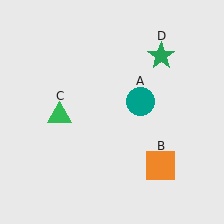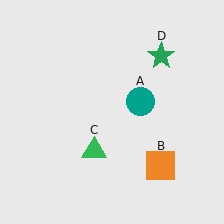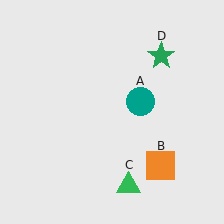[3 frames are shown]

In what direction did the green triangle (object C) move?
The green triangle (object C) moved down and to the right.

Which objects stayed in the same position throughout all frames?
Teal circle (object A) and orange square (object B) and green star (object D) remained stationary.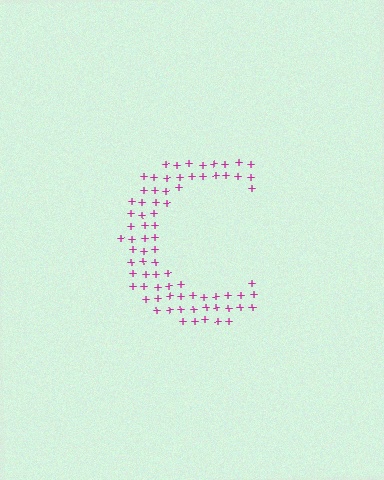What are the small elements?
The small elements are plus signs.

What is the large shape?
The large shape is the letter C.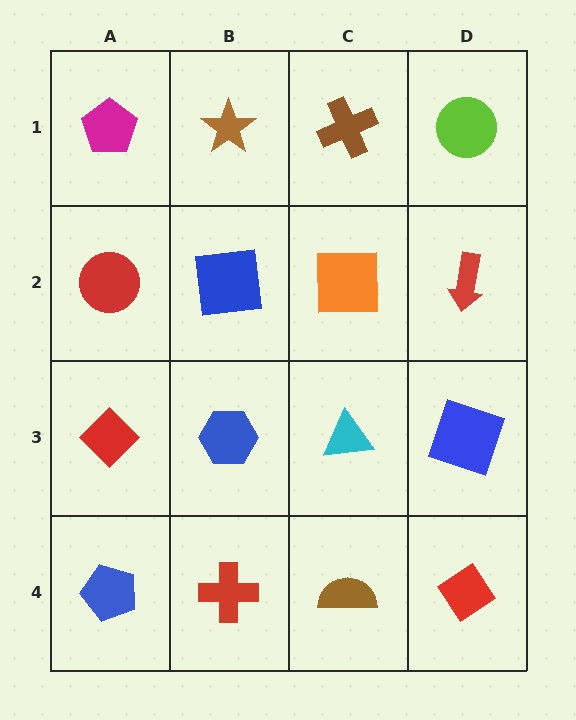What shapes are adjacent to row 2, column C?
A brown cross (row 1, column C), a cyan triangle (row 3, column C), a blue square (row 2, column B), a red arrow (row 2, column D).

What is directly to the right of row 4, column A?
A red cross.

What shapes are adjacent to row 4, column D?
A blue square (row 3, column D), a brown semicircle (row 4, column C).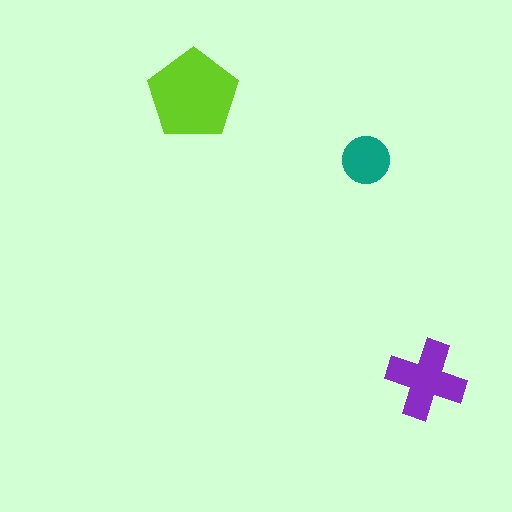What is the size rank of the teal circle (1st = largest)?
3rd.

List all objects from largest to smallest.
The lime pentagon, the purple cross, the teal circle.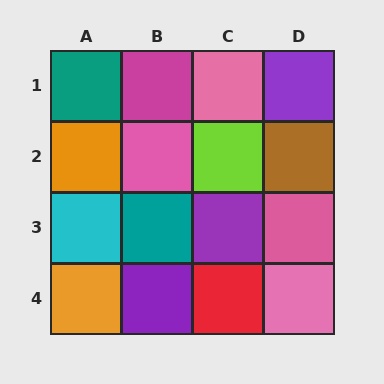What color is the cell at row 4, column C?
Red.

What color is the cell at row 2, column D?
Brown.